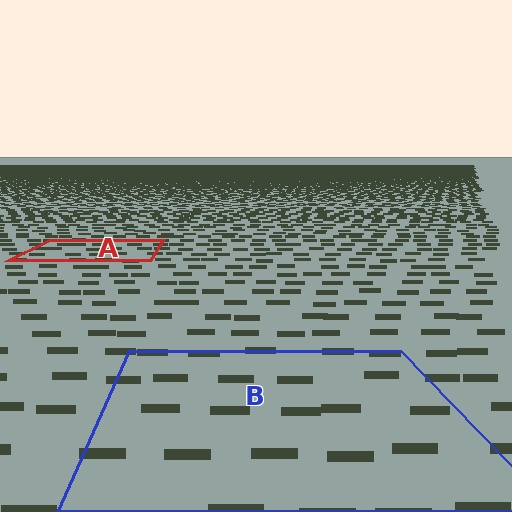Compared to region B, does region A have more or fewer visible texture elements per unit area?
Region A has more texture elements per unit area — they are packed more densely because it is farther away.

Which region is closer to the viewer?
Region B is closer. The texture elements there are larger and more spread out.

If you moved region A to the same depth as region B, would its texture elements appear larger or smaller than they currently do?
They would appear larger. At a closer depth, the same texture elements are projected at a bigger on-screen size.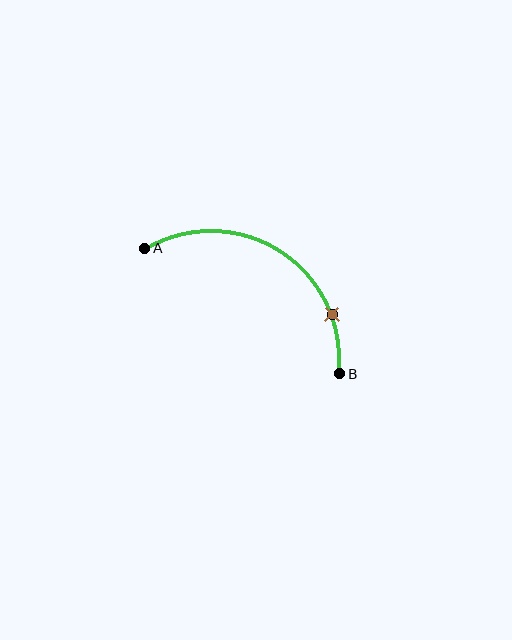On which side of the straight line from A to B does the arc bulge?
The arc bulges above the straight line connecting A and B.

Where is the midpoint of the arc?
The arc midpoint is the point on the curve farthest from the straight line joining A and B. It sits above that line.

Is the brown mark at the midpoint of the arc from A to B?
No. The brown mark lies on the arc but is closer to endpoint B. The arc midpoint would be at the point on the curve equidistant along the arc from both A and B.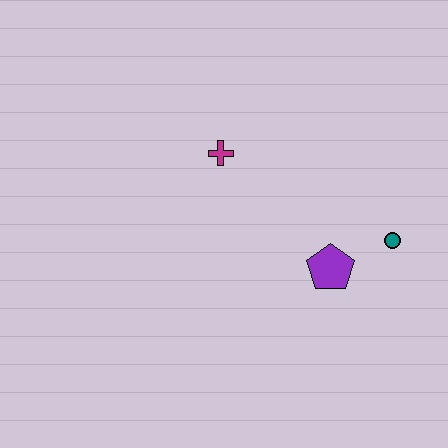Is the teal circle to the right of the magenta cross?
Yes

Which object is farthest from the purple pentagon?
The magenta cross is farthest from the purple pentagon.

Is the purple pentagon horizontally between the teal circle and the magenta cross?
Yes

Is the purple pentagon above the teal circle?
No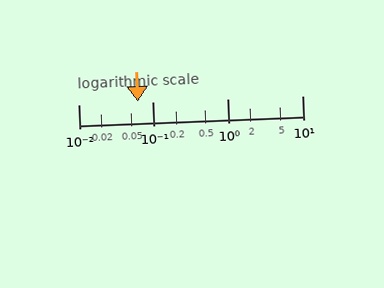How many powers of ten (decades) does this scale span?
The scale spans 3 decades, from 0.01 to 10.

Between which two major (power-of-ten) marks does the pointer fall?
The pointer is between 0.01 and 0.1.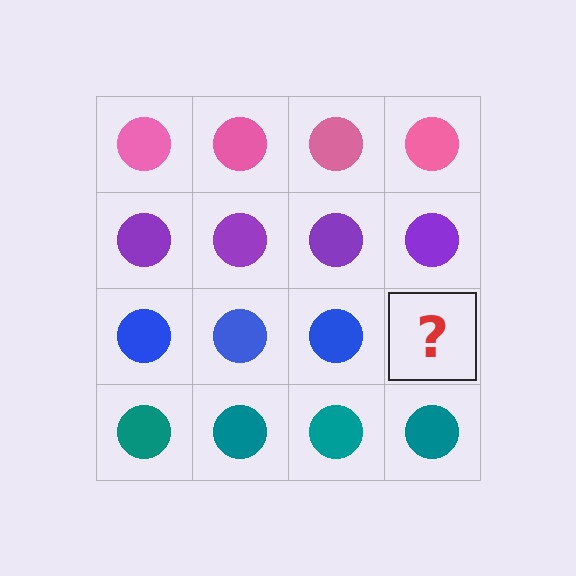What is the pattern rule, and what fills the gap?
The rule is that each row has a consistent color. The gap should be filled with a blue circle.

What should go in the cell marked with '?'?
The missing cell should contain a blue circle.